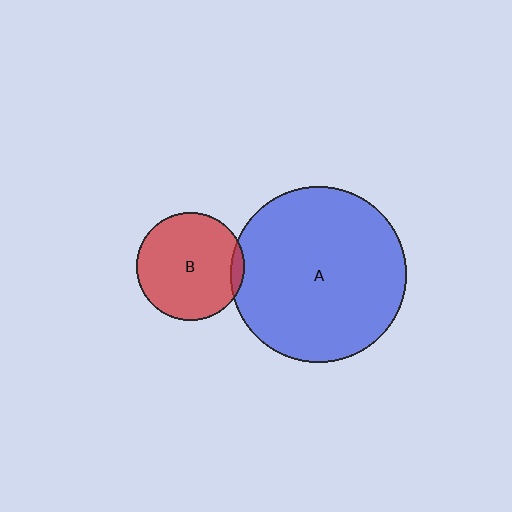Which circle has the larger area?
Circle A (blue).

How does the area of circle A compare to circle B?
Approximately 2.7 times.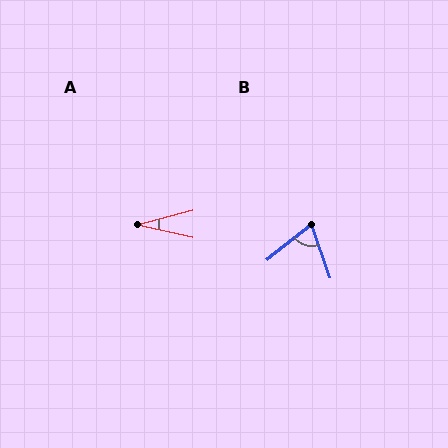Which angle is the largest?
B, at approximately 71 degrees.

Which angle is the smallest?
A, at approximately 27 degrees.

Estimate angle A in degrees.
Approximately 27 degrees.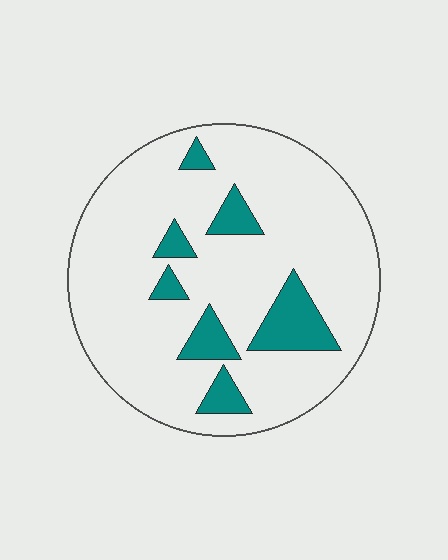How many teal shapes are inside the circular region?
7.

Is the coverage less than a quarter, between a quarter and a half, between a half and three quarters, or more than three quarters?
Less than a quarter.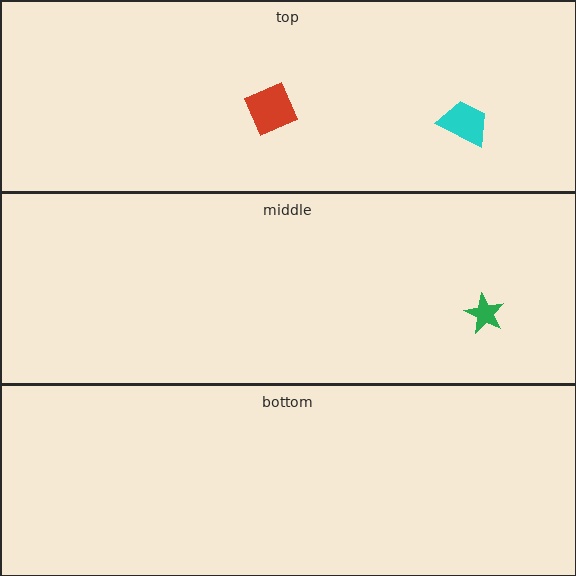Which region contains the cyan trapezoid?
The top region.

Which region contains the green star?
The middle region.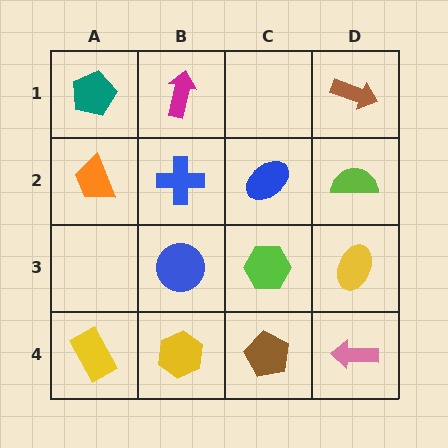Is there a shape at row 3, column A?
No, that cell is empty.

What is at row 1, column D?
A brown arrow.